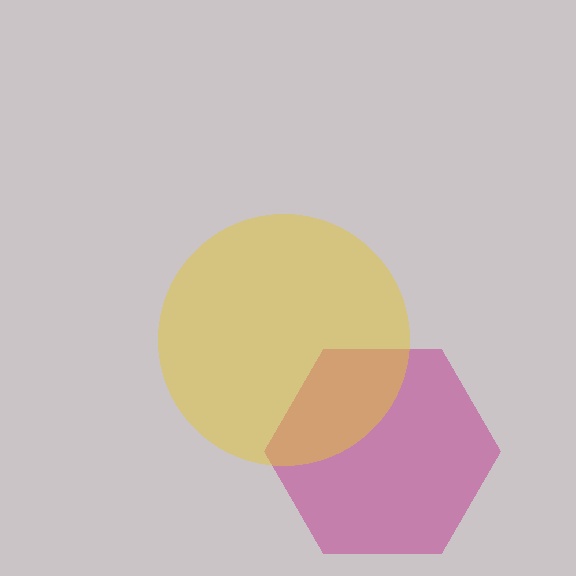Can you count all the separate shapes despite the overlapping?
Yes, there are 2 separate shapes.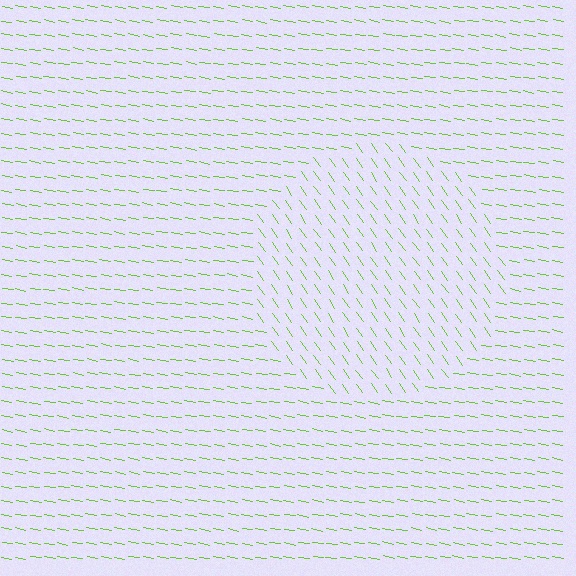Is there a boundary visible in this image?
Yes, there is a texture boundary formed by a change in line orientation.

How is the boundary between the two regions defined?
The boundary is defined purely by a change in line orientation (approximately 45 degrees difference). All lines are the same color and thickness.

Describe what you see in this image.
The image is filled with small lime line segments. A circle region in the image has lines oriented differently from the surrounding lines, creating a visible texture boundary.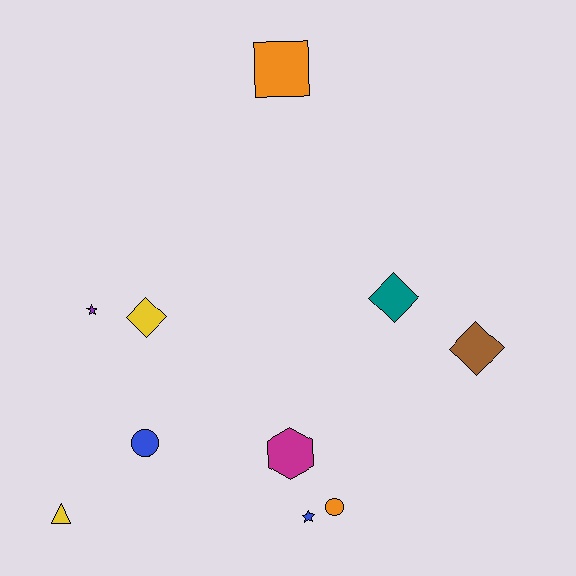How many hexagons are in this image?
There is 1 hexagon.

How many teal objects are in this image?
There is 1 teal object.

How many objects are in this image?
There are 10 objects.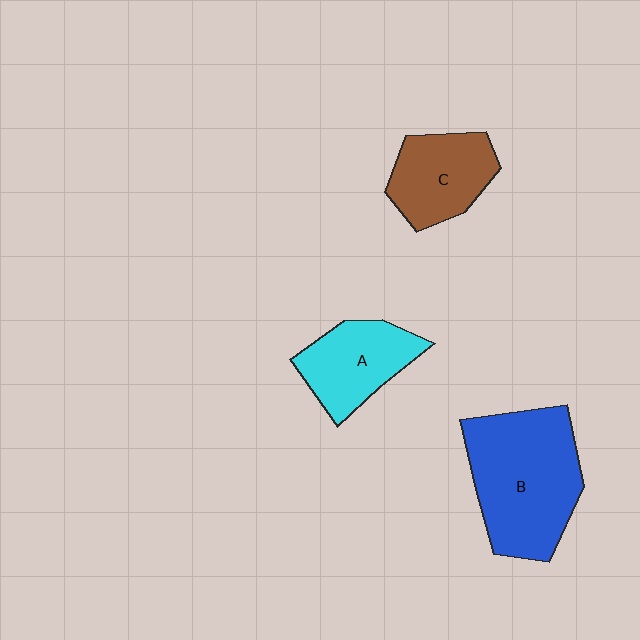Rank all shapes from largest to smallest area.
From largest to smallest: B (blue), A (cyan), C (brown).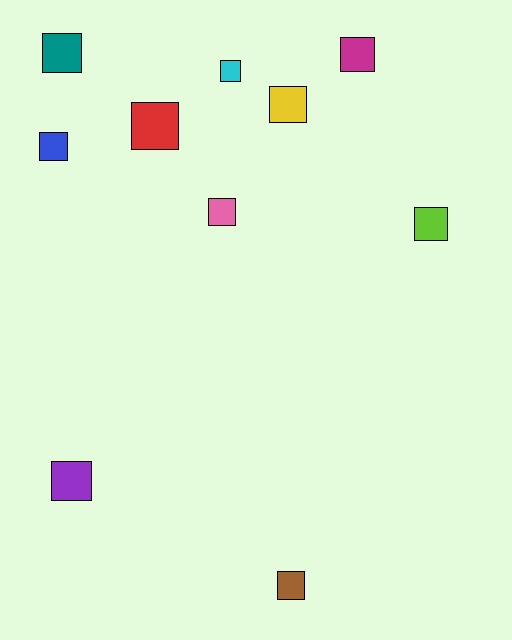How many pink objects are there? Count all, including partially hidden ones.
There is 1 pink object.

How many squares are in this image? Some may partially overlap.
There are 10 squares.